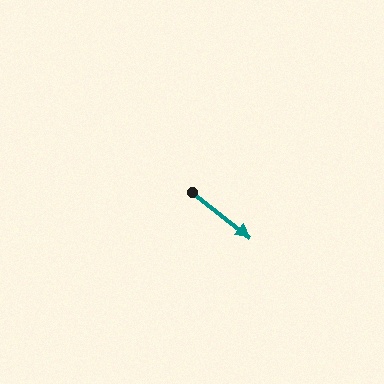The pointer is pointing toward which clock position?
Roughly 4 o'clock.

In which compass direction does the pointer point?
Southeast.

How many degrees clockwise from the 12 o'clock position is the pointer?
Approximately 128 degrees.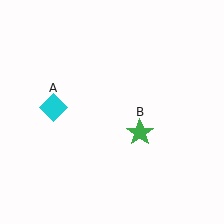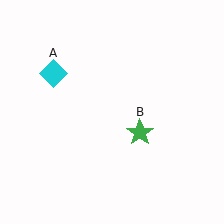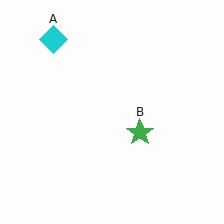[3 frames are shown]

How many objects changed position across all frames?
1 object changed position: cyan diamond (object A).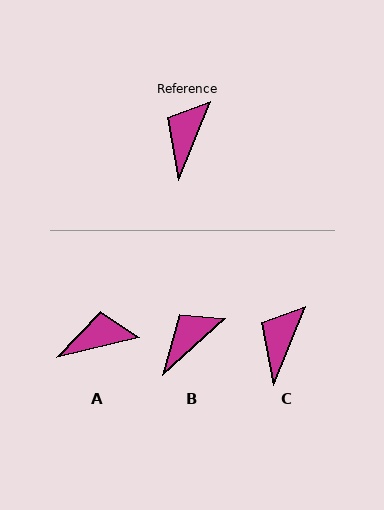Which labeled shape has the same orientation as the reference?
C.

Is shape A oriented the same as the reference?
No, it is off by about 54 degrees.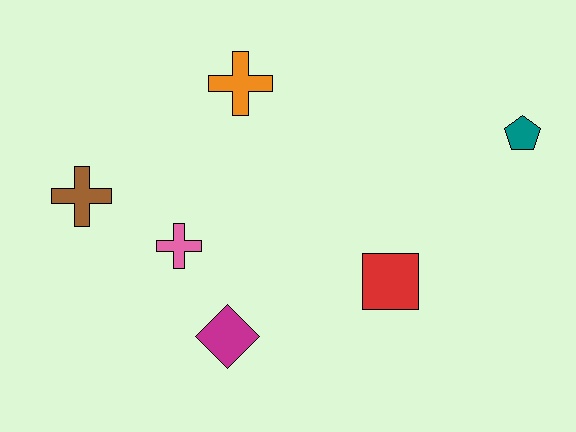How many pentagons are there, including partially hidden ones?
There is 1 pentagon.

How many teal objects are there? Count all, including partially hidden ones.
There is 1 teal object.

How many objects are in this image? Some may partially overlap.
There are 6 objects.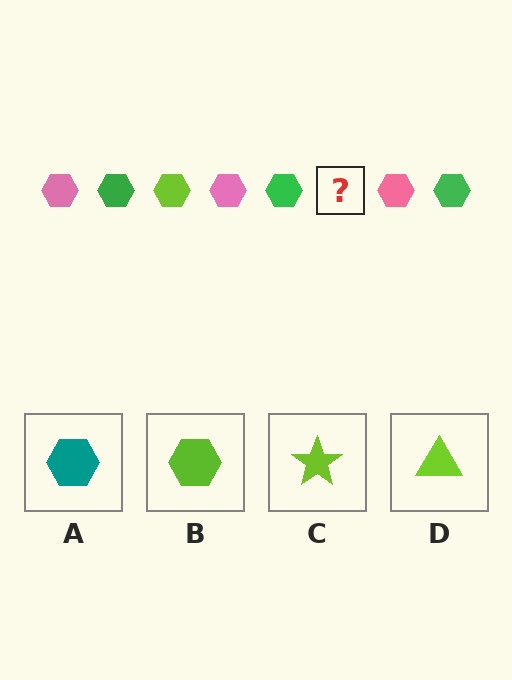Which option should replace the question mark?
Option B.